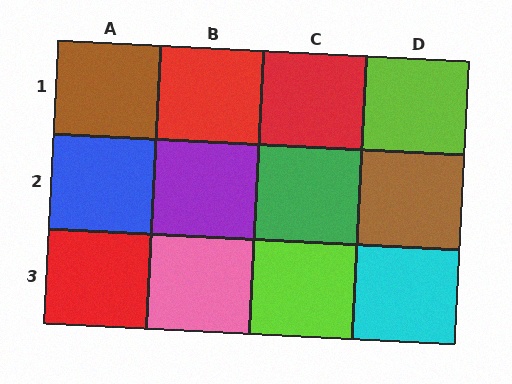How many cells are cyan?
1 cell is cyan.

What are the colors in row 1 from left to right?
Brown, red, red, lime.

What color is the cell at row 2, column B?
Purple.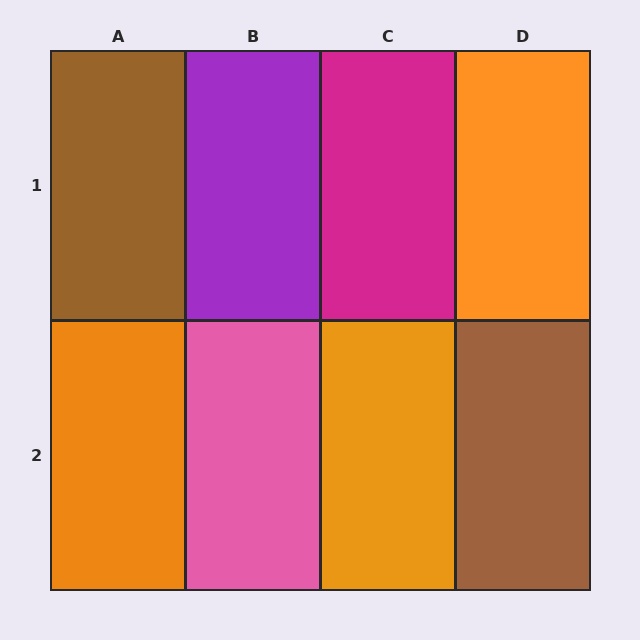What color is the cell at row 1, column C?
Magenta.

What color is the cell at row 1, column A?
Brown.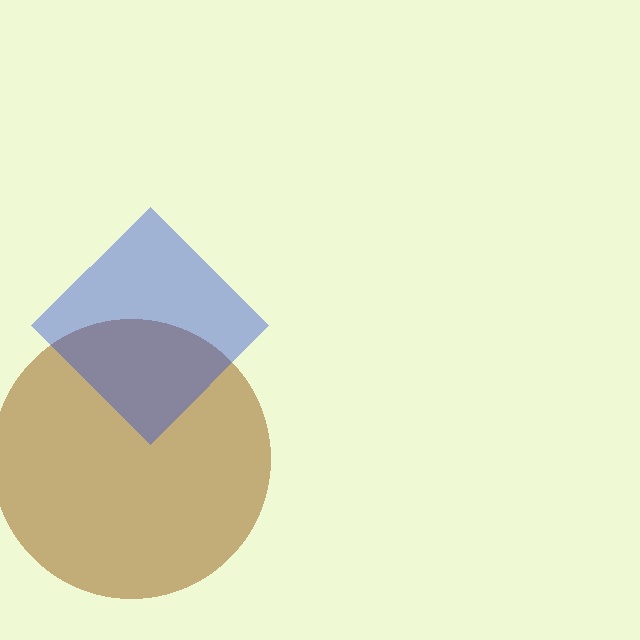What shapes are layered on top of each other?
The layered shapes are: a brown circle, a blue diamond.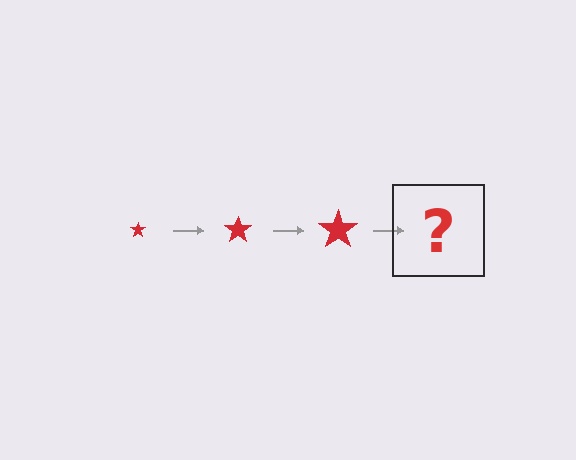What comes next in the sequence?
The next element should be a red star, larger than the previous one.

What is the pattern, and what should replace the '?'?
The pattern is that the star gets progressively larger each step. The '?' should be a red star, larger than the previous one.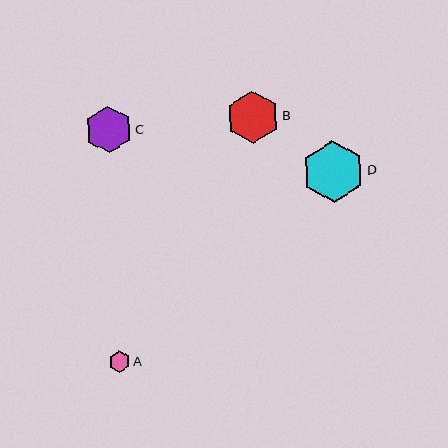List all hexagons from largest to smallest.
From largest to smallest: D, B, C, A.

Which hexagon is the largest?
Hexagon D is the largest with a size of approximately 62 pixels.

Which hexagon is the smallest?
Hexagon A is the smallest with a size of approximately 22 pixels.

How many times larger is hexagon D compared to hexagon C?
Hexagon D is approximately 1.3 times the size of hexagon C.